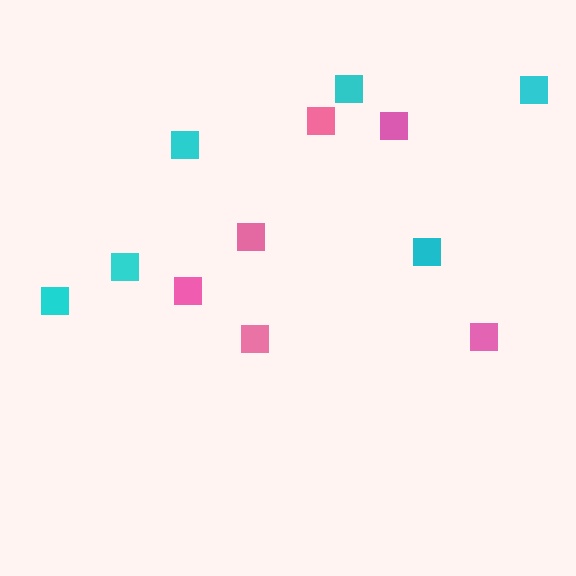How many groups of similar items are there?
There are 2 groups: one group of cyan squares (6) and one group of pink squares (6).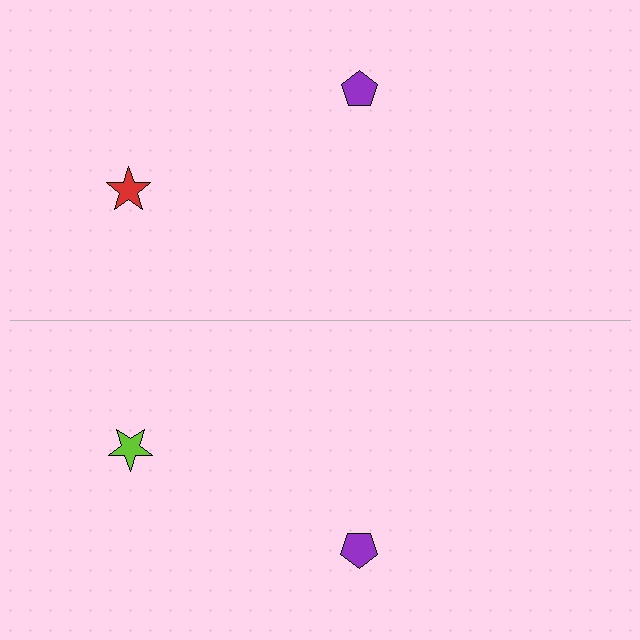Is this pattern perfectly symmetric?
No, the pattern is not perfectly symmetric. The lime star on the bottom side breaks the symmetry — its mirror counterpart is red.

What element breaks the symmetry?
The lime star on the bottom side breaks the symmetry — its mirror counterpart is red.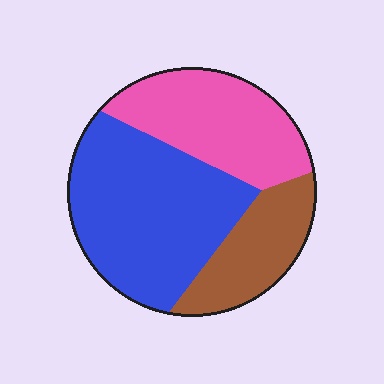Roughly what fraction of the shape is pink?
Pink takes up about one third (1/3) of the shape.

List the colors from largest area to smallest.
From largest to smallest: blue, pink, brown.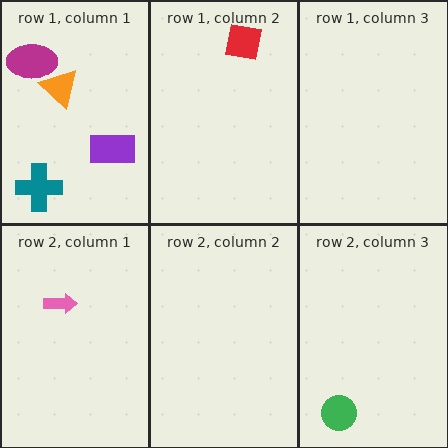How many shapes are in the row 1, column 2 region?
1.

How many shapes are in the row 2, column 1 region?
1.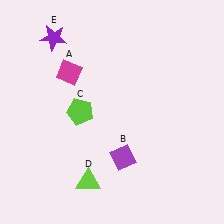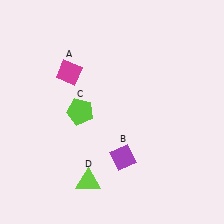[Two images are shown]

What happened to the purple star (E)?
The purple star (E) was removed in Image 2. It was in the top-left area of Image 1.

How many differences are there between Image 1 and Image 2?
There is 1 difference between the two images.